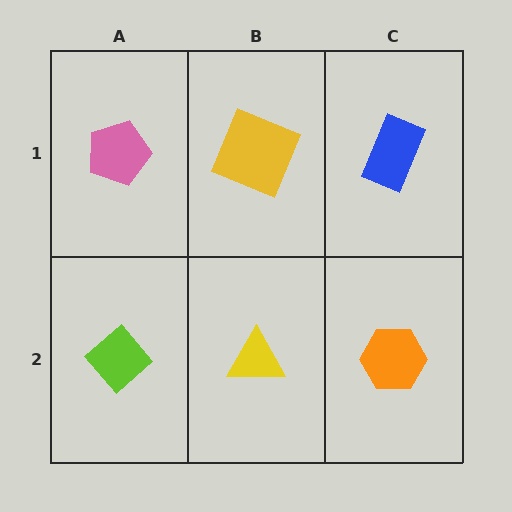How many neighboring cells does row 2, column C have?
2.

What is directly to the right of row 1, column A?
A yellow square.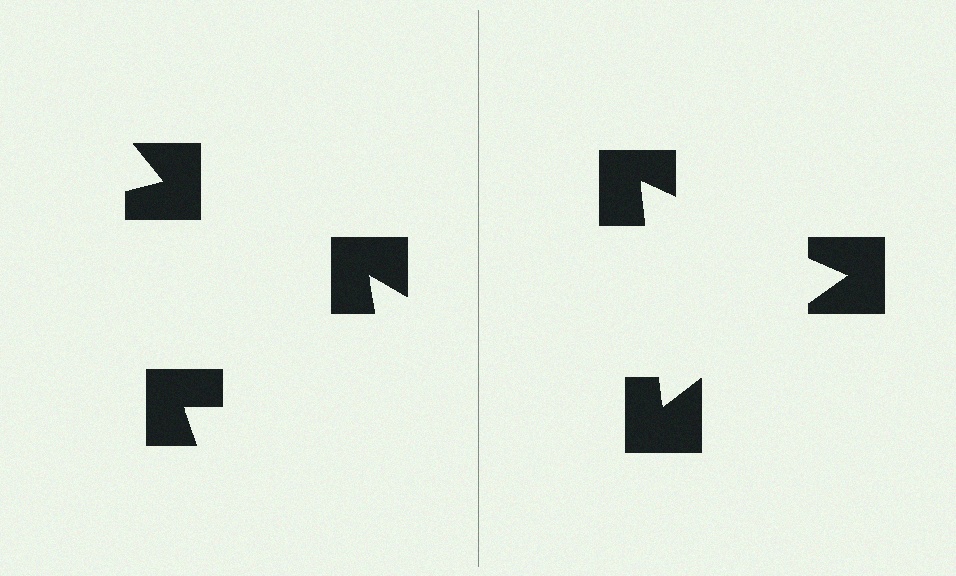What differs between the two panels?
The notched squares are positioned identically on both sides; only the wedge orientations differ. On the right they align to a triangle; on the left they are misaligned.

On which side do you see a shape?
An illusory triangle appears on the right side. On the left side the wedge cuts are rotated, so no coherent shape forms.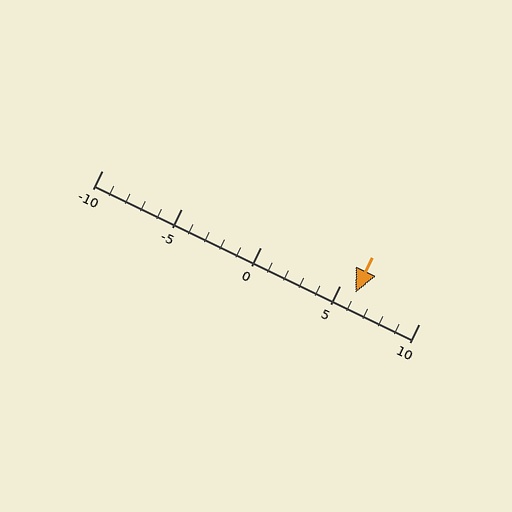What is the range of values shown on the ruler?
The ruler shows values from -10 to 10.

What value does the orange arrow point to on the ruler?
The orange arrow points to approximately 6.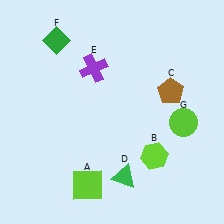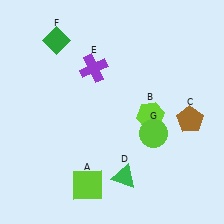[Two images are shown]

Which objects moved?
The objects that moved are: the lime hexagon (B), the brown pentagon (C), the lime circle (G).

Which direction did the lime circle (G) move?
The lime circle (G) moved left.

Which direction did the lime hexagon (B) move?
The lime hexagon (B) moved up.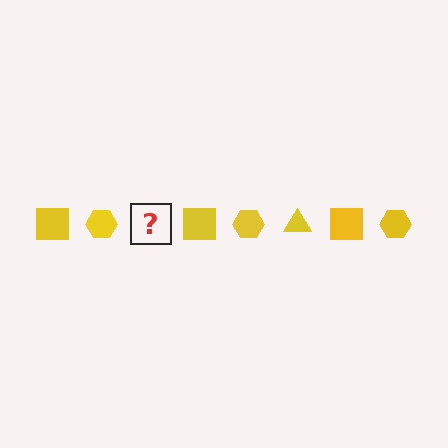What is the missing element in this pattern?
The missing element is a yellow triangle.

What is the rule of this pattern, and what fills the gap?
The rule is that the pattern cycles through square, hexagon, triangle shapes in yellow. The gap should be filled with a yellow triangle.